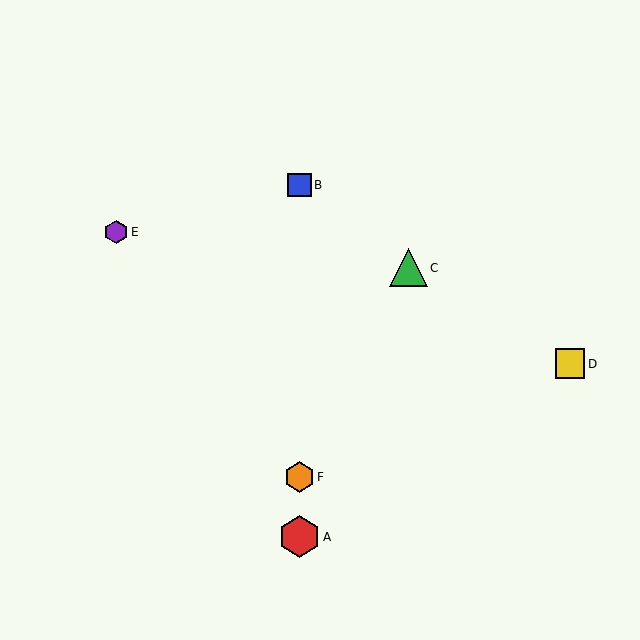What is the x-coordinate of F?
Object F is at x≈299.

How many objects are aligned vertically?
3 objects (A, B, F) are aligned vertically.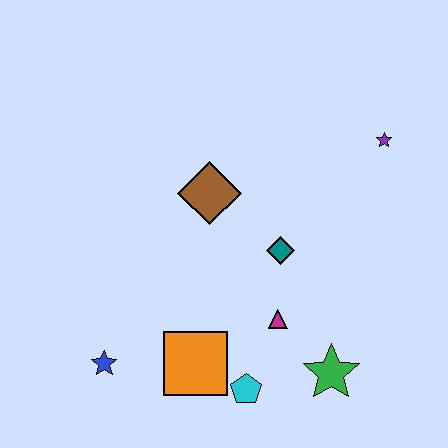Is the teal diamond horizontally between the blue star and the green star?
Yes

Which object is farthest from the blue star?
The purple star is farthest from the blue star.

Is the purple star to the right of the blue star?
Yes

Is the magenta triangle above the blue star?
Yes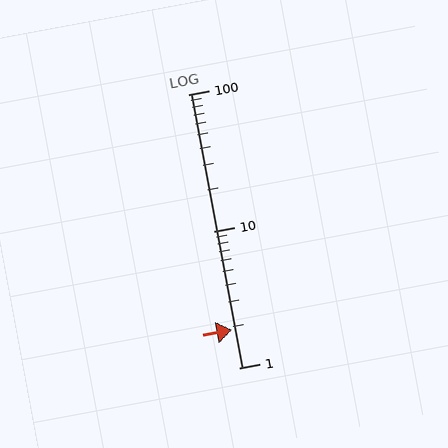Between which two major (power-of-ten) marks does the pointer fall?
The pointer is between 1 and 10.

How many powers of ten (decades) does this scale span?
The scale spans 2 decades, from 1 to 100.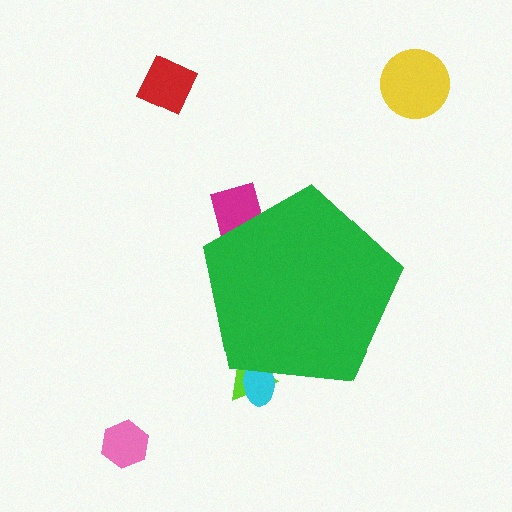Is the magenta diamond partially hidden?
Yes, the magenta diamond is partially hidden behind the green pentagon.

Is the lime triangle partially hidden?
Yes, the lime triangle is partially hidden behind the green pentagon.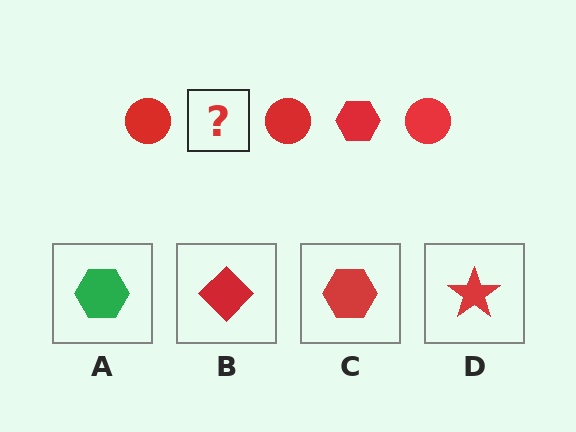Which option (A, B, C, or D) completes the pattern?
C.